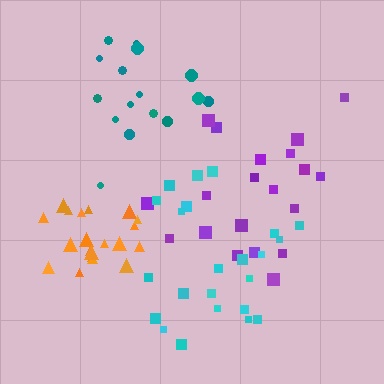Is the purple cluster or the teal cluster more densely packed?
Teal.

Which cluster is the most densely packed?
Orange.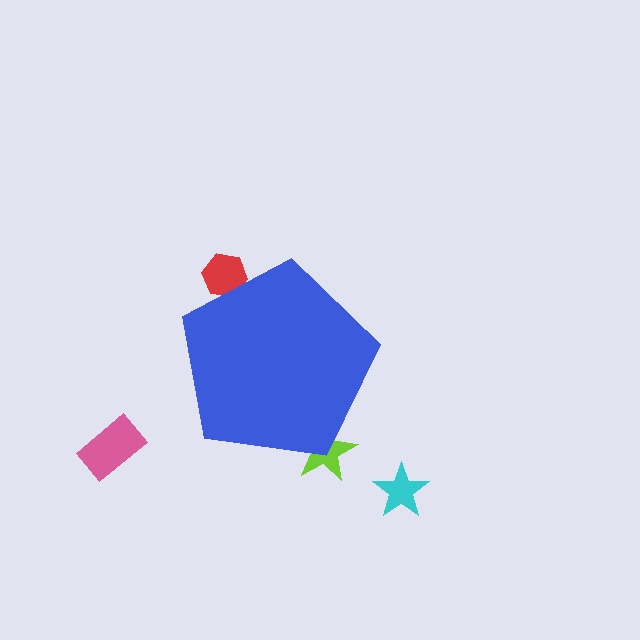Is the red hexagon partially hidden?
Yes, the red hexagon is partially hidden behind the blue pentagon.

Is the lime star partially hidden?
Yes, the lime star is partially hidden behind the blue pentagon.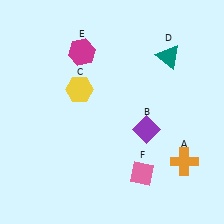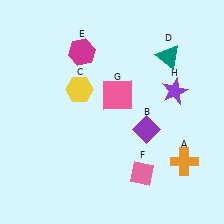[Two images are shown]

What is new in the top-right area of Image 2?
A pink square (G) was added in the top-right area of Image 2.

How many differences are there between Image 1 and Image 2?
There are 2 differences between the two images.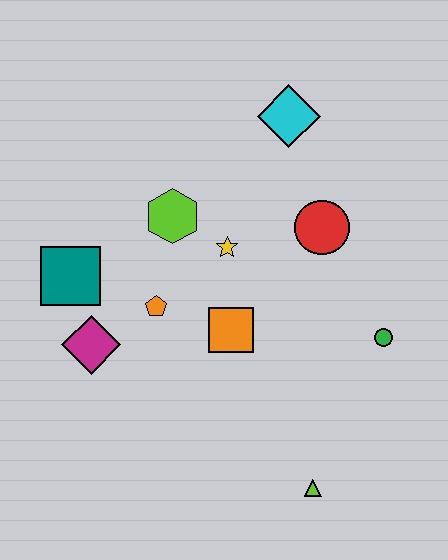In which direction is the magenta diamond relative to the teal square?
The magenta diamond is below the teal square.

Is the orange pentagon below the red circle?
Yes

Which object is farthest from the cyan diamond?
The lime triangle is farthest from the cyan diamond.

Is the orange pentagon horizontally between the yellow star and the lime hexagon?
No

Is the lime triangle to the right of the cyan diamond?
Yes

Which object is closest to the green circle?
The red circle is closest to the green circle.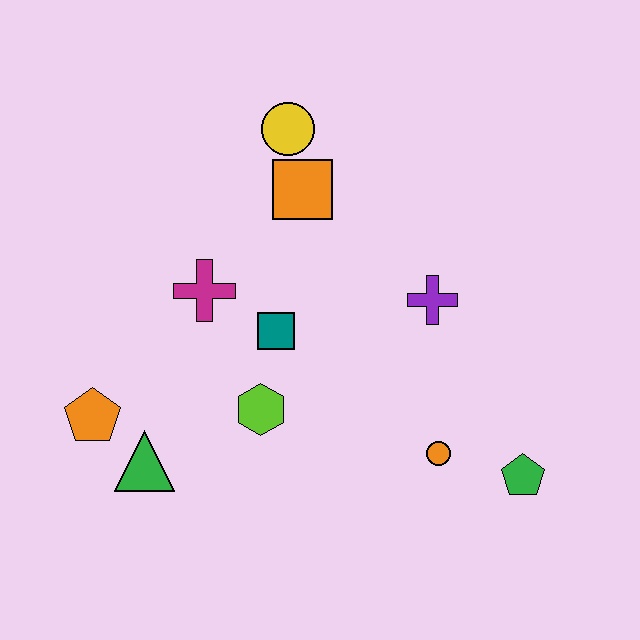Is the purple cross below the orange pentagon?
No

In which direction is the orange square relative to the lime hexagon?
The orange square is above the lime hexagon.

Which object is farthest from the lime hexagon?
The yellow circle is farthest from the lime hexagon.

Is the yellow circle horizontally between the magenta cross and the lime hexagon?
No